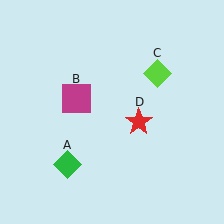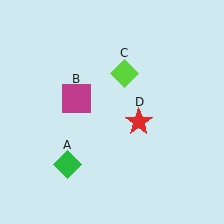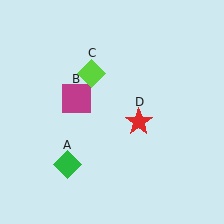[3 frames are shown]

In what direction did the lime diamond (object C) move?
The lime diamond (object C) moved left.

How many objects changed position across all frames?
1 object changed position: lime diamond (object C).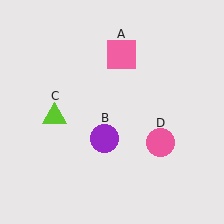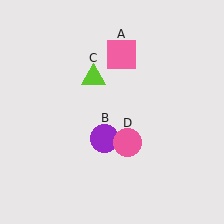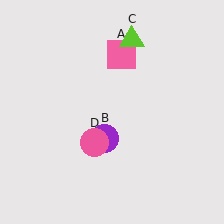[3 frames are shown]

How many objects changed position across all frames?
2 objects changed position: lime triangle (object C), pink circle (object D).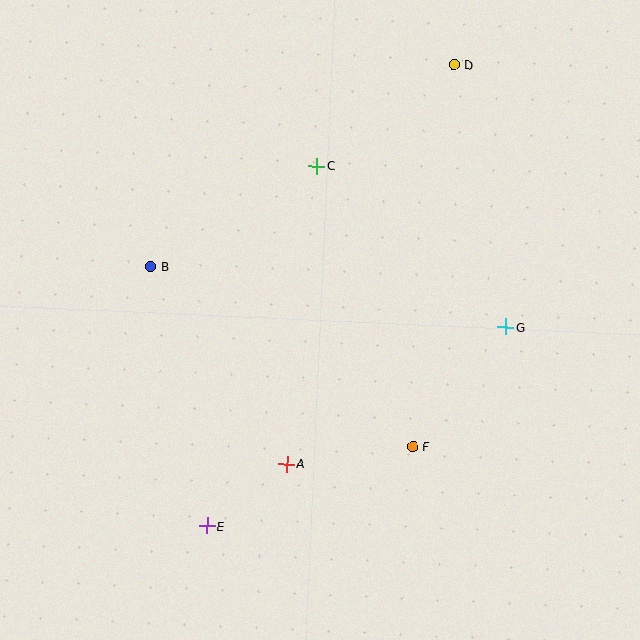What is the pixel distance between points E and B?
The distance between E and B is 265 pixels.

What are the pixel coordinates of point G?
Point G is at (506, 327).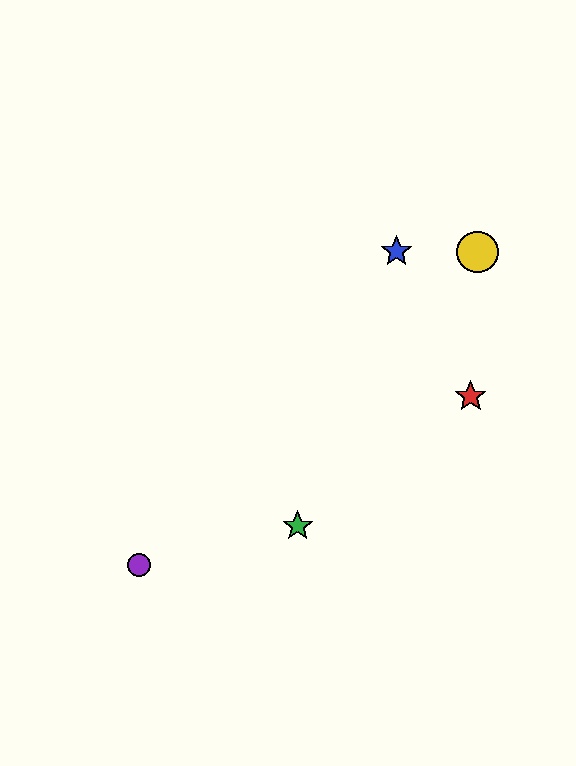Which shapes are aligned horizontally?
The blue star, the yellow circle are aligned horizontally.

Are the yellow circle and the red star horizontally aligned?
No, the yellow circle is at y≈252 and the red star is at y≈396.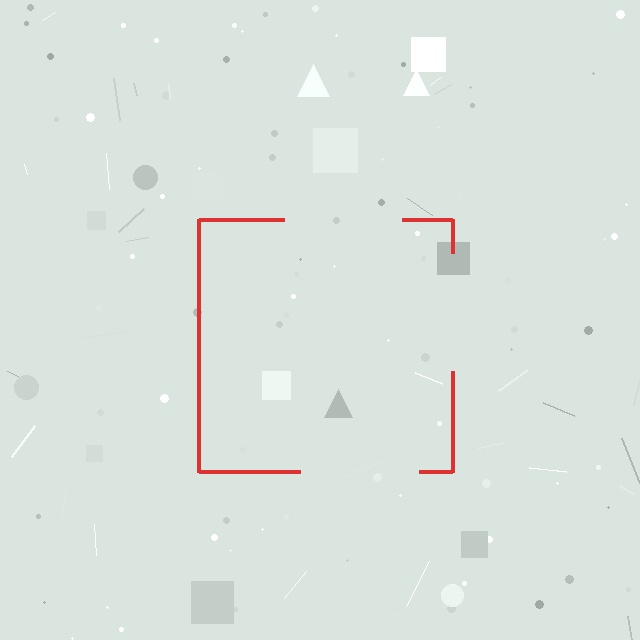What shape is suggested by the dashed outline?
The dashed outline suggests a square.